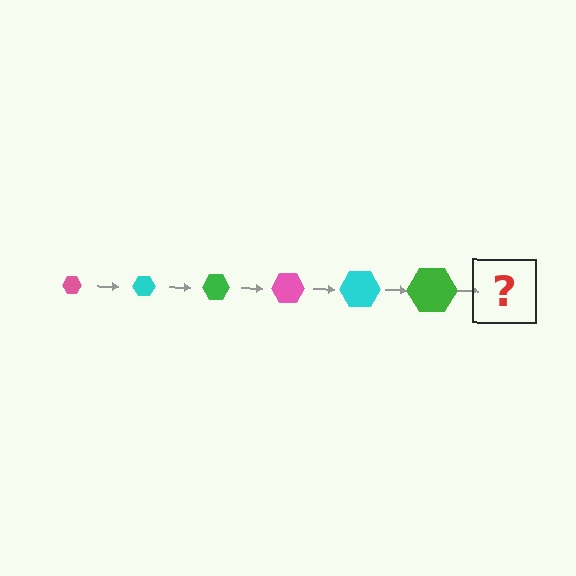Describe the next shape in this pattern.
It should be a pink hexagon, larger than the previous one.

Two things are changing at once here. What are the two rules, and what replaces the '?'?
The two rules are that the hexagon grows larger each step and the color cycles through pink, cyan, and green. The '?' should be a pink hexagon, larger than the previous one.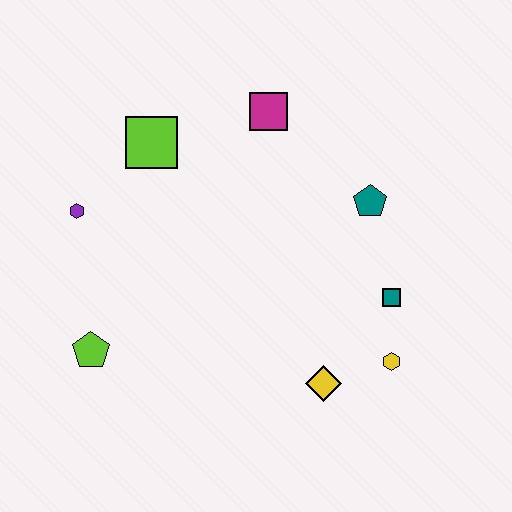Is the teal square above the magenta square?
No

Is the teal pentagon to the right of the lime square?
Yes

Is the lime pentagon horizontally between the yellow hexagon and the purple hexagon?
Yes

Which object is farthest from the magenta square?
The lime pentagon is farthest from the magenta square.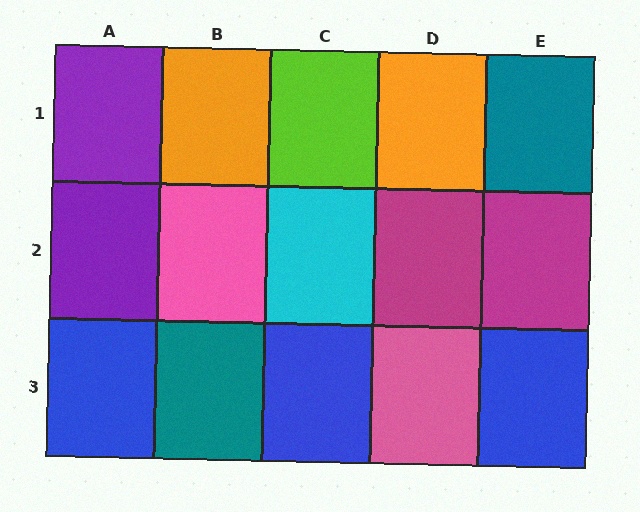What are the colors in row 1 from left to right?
Purple, orange, lime, orange, teal.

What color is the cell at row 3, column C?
Blue.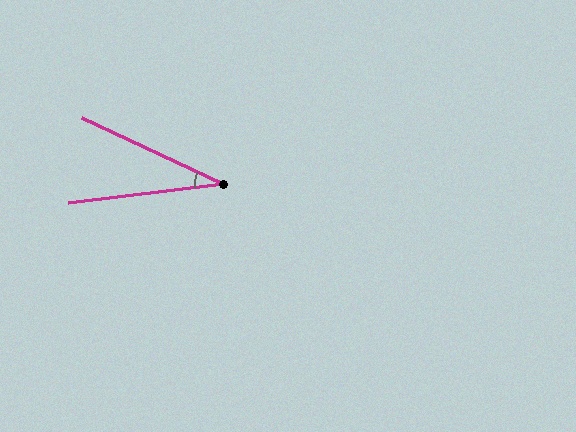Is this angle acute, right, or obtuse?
It is acute.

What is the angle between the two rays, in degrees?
Approximately 32 degrees.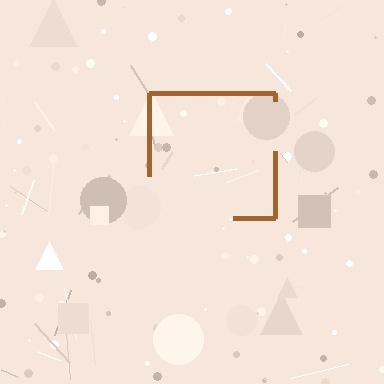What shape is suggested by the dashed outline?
The dashed outline suggests a square.